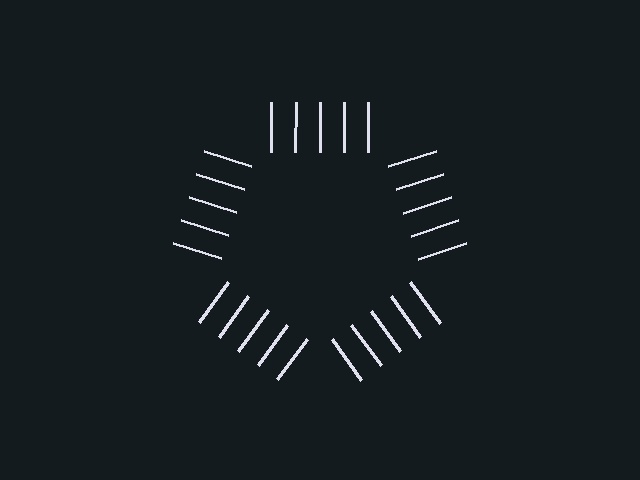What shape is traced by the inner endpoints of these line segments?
An illusory pentagon — the line segments terminate on its edges but no continuous stroke is drawn.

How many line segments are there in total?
25 — 5 along each of the 5 edges.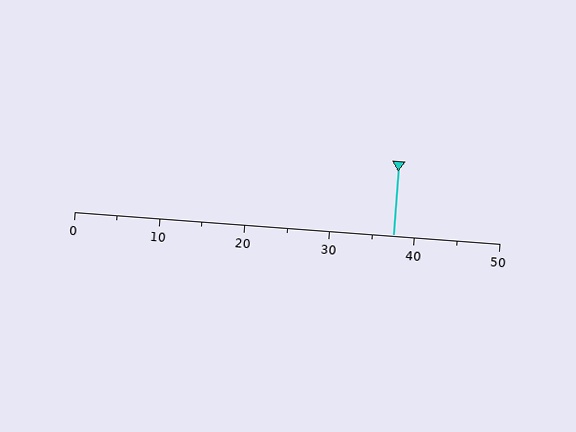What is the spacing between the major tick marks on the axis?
The major ticks are spaced 10 apart.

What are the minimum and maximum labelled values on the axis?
The axis runs from 0 to 50.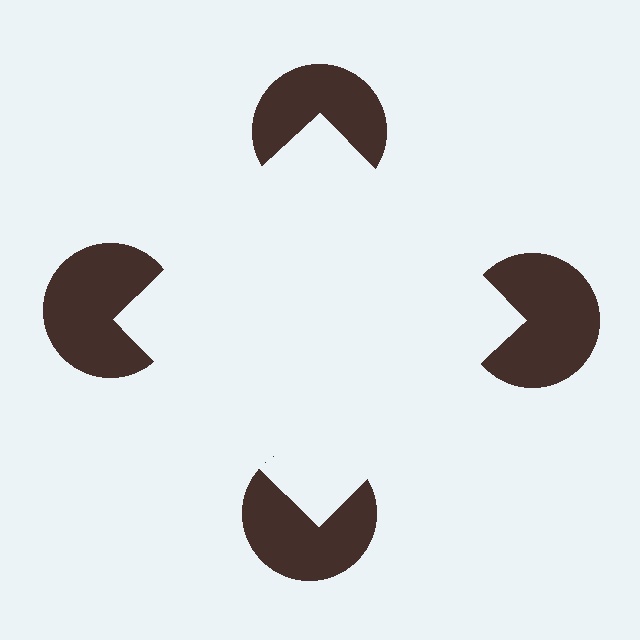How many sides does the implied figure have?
4 sides.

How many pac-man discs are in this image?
There are 4 — one at each vertex of the illusory square.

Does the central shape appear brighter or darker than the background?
It typically appears slightly brighter than the background, even though no actual brightness change is drawn.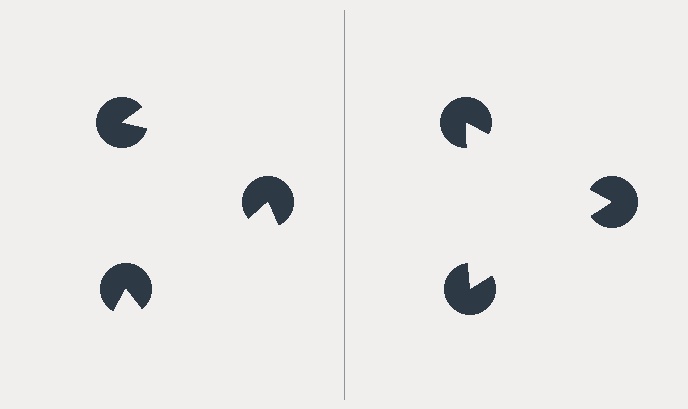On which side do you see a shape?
An illusory triangle appears on the right side. On the left side the wedge cuts are rotated, so no coherent shape forms.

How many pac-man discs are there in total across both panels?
6 — 3 on each side.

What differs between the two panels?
The pac-man discs are positioned identically on both sides; only the wedge orientations differ. On the right they align to a triangle; on the left they are misaligned.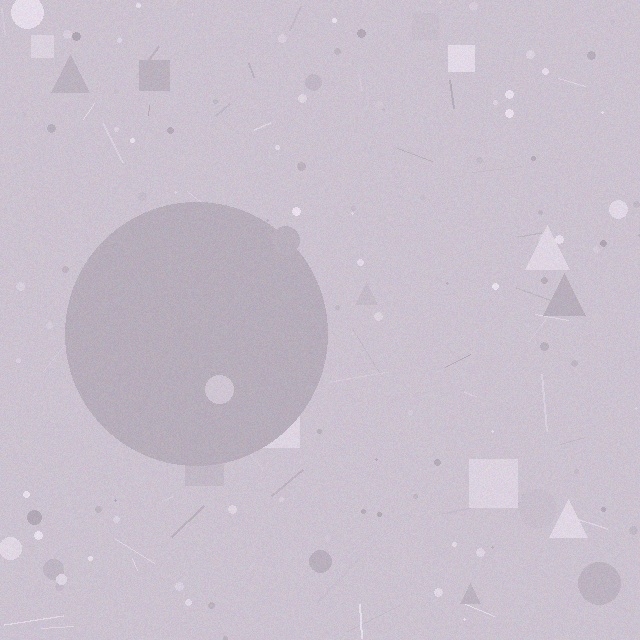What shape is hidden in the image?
A circle is hidden in the image.